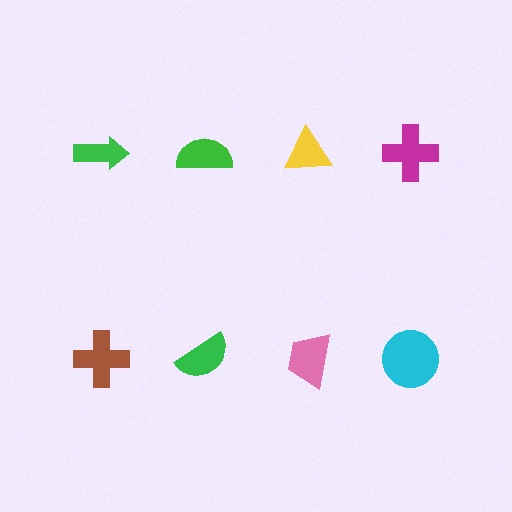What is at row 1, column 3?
A yellow triangle.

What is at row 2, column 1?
A brown cross.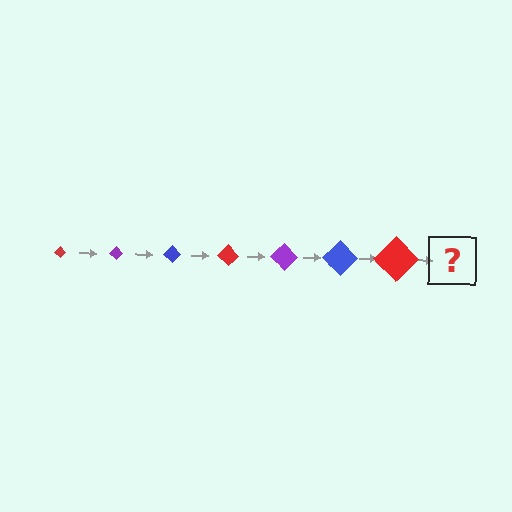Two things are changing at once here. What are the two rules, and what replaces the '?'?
The two rules are that the diamond grows larger each step and the color cycles through red, purple, and blue. The '?' should be a purple diamond, larger than the previous one.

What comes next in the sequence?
The next element should be a purple diamond, larger than the previous one.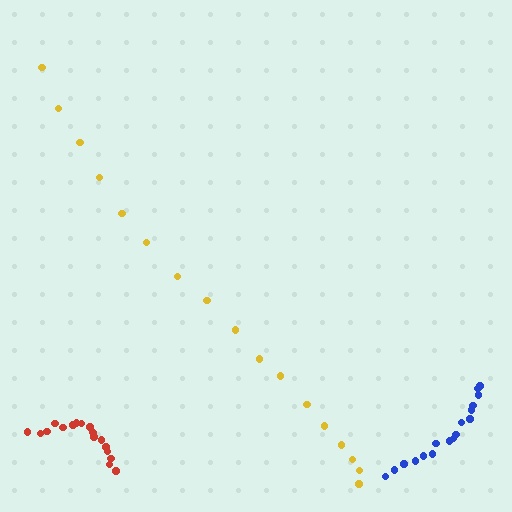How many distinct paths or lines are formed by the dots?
There are 3 distinct paths.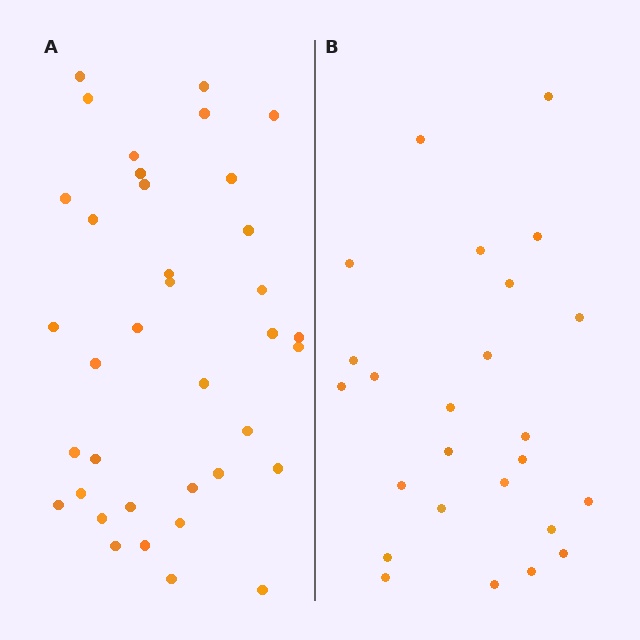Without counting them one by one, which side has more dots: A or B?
Region A (the left region) has more dots.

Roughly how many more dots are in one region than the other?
Region A has roughly 12 or so more dots than region B.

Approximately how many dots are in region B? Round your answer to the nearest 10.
About 20 dots. (The exact count is 25, which rounds to 20.)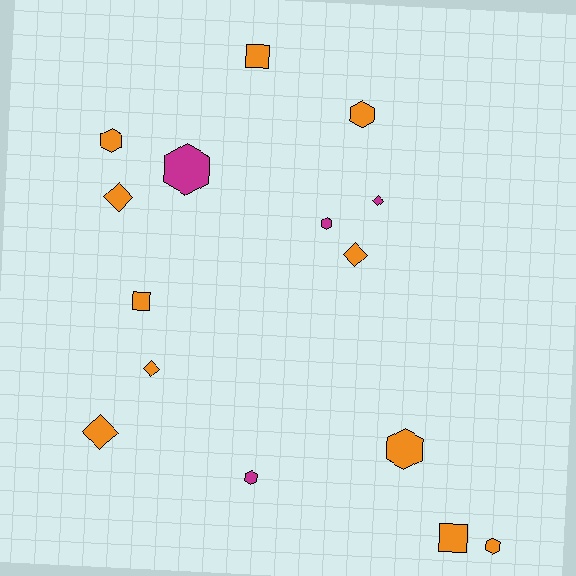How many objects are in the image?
There are 15 objects.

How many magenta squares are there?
There are no magenta squares.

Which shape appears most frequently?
Hexagon, with 7 objects.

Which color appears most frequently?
Orange, with 11 objects.